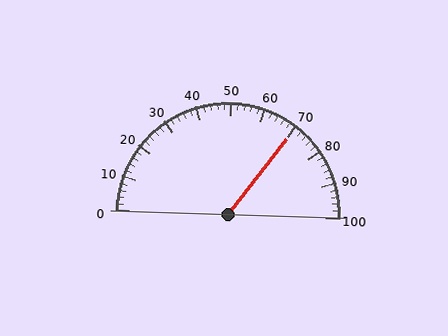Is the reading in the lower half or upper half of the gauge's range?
The reading is in the upper half of the range (0 to 100).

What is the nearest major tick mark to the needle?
The nearest major tick mark is 70.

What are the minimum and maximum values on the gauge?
The gauge ranges from 0 to 100.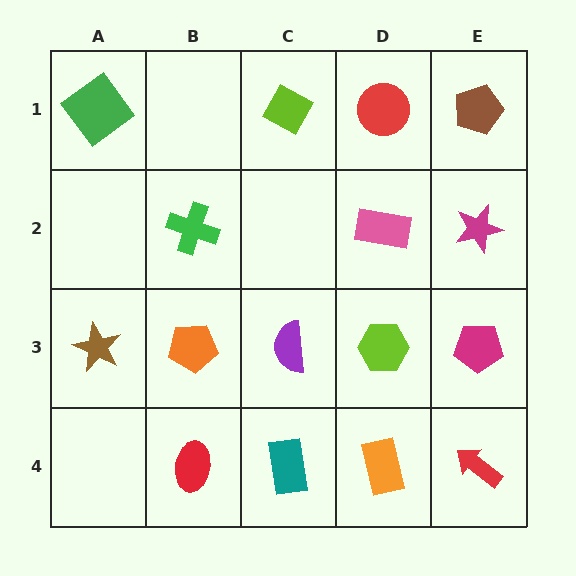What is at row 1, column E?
A brown pentagon.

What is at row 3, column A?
A brown star.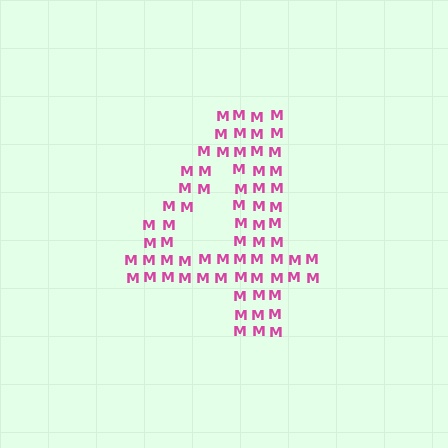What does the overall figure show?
The overall figure shows the digit 4.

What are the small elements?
The small elements are letter M's.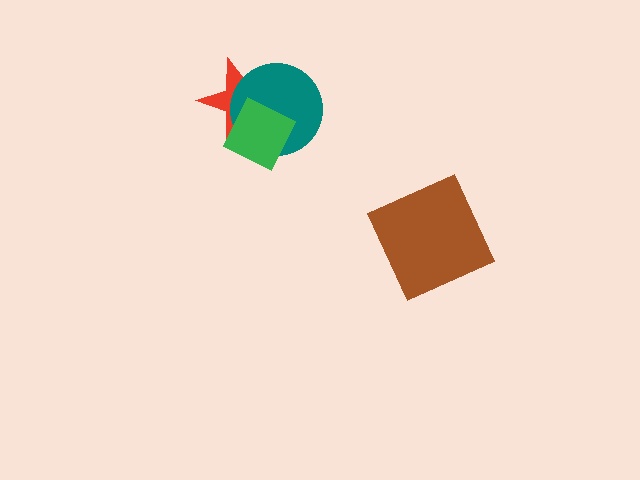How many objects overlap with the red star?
2 objects overlap with the red star.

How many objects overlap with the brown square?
0 objects overlap with the brown square.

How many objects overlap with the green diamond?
2 objects overlap with the green diamond.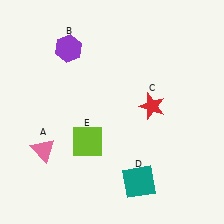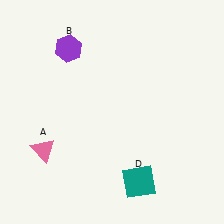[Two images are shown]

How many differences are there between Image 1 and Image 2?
There are 2 differences between the two images.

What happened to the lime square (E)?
The lime square (E) was removed in Image 2. It was in the bottom-left area of Image 1.